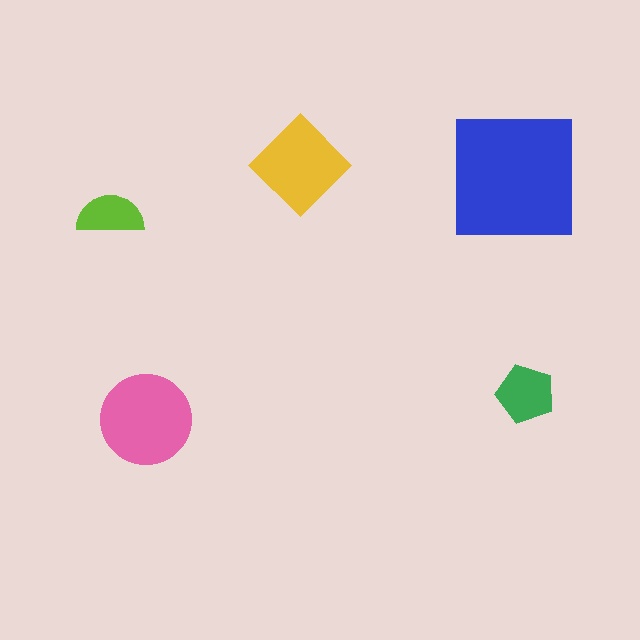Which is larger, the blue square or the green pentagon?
The blue square.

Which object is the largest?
The blue square.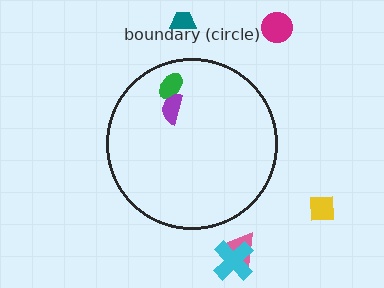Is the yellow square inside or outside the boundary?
Outside.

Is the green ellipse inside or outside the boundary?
Inside.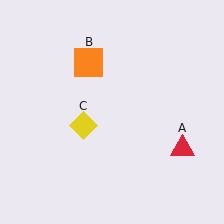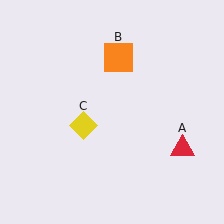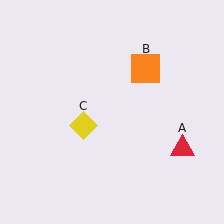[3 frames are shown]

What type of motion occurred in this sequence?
The orange square (object B) rotated clockwise around the center of the scene.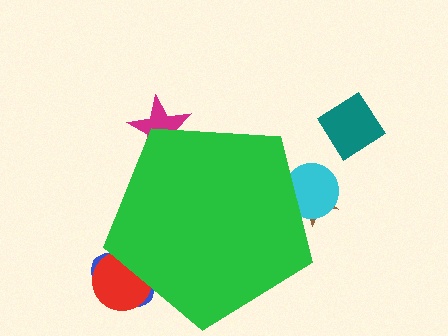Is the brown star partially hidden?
Yes, the brown star is partially hidden behind the green pentagon.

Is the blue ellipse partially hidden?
Yes, the blue ellipse is partially hidden behind the green pentagon.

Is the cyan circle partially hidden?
Yes, the cyan circle is partially hidden behind the green pentagon.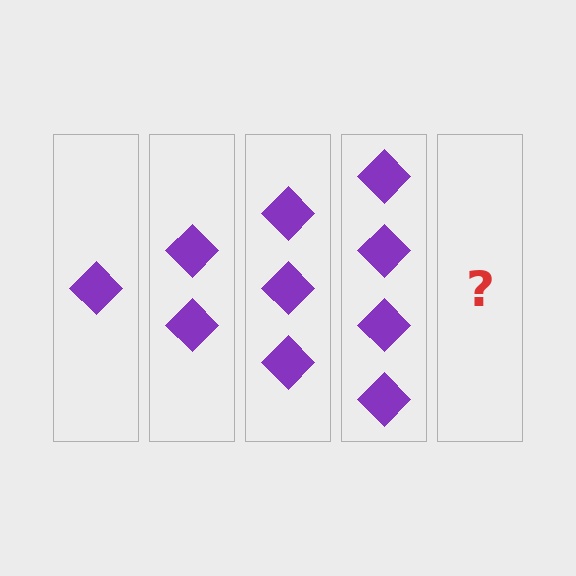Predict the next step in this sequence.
The next step is 5 diamonds.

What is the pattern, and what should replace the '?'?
The pattern is that each step adds one more diamond. The '?' should be 5 diamonds.